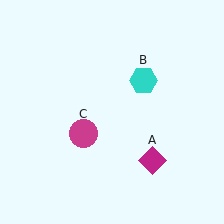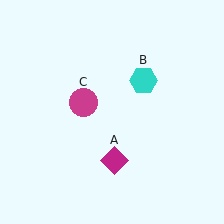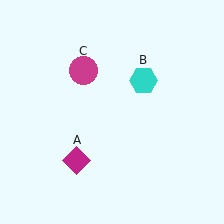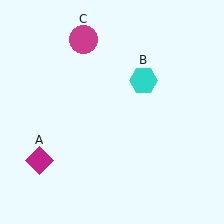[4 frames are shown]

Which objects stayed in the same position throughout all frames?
Cyan hexagon (object B) remained stationary.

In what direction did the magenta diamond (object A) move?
The magenta diamond (object A) moved left.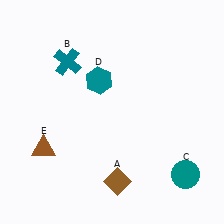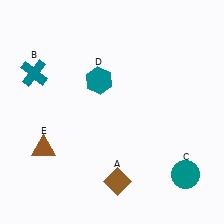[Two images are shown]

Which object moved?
The teal cross (B) moved left.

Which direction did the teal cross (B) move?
The teal cross (B) moved left.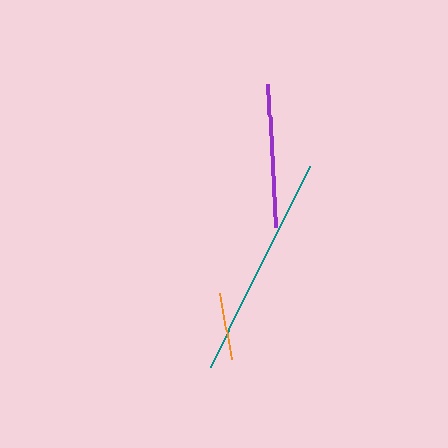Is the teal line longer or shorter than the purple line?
The teal line is longer than the purple line.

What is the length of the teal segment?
The teal segment is approximately 225 pixels long.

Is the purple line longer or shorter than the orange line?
The purple line is longer than the orange line.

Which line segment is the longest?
The teal line is the longest at approximately 225 pixels.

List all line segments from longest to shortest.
From longest to shortest: teal, purple, orange.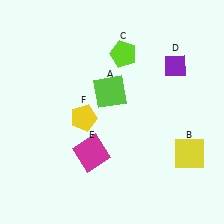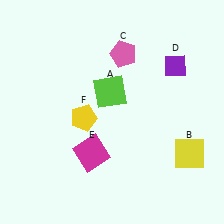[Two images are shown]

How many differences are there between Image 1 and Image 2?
There is 1 difference between the two images.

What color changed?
The pentagon (C) changed from lime in Image 1 to pink in Image 2.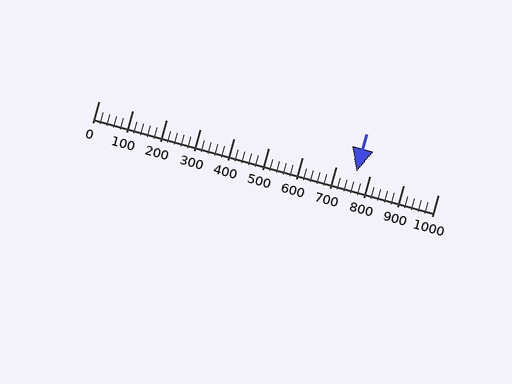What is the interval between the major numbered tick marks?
The major tick marks are spaced 100 units apart.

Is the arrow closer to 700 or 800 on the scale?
The arrow is closer to 800.